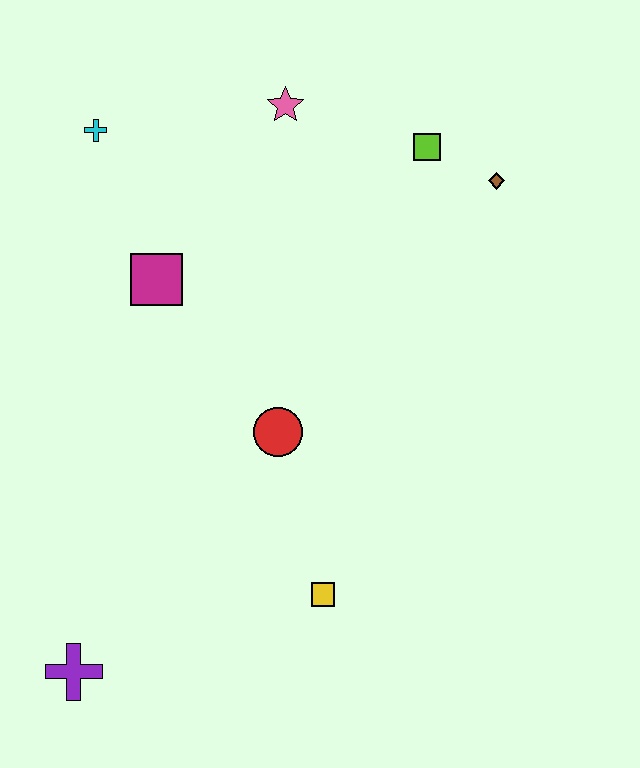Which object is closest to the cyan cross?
The magenta square is closest to the cyan cross.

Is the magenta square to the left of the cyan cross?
No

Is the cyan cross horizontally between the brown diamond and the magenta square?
No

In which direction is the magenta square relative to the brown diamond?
The magenta square is to the left of the brown diamond.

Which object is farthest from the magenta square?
The purple cross is farthest from the magenta square.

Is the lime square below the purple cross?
No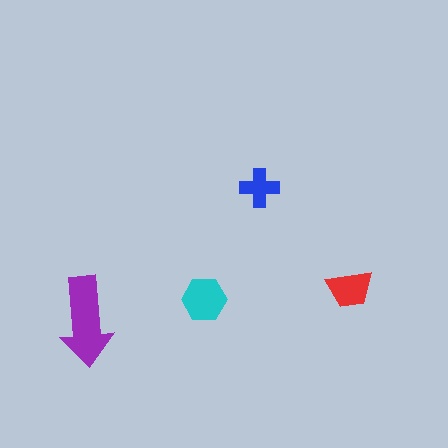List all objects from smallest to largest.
The blue cross, the red trapezoid, the cyan hexagon, the purple arrow.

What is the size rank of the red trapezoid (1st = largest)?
3rd.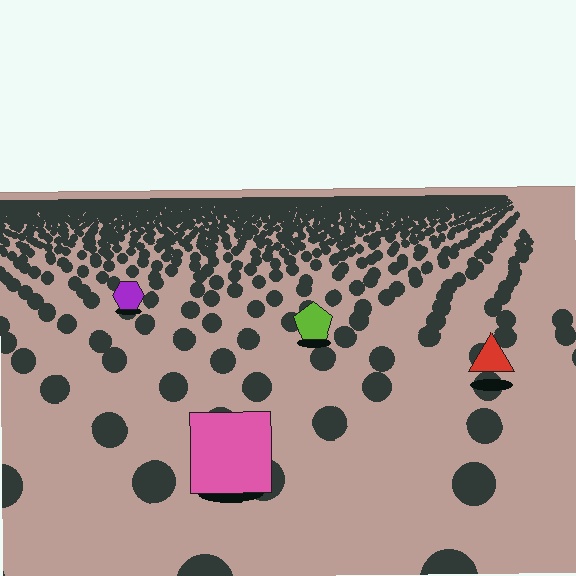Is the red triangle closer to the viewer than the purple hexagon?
Yes. The red triangle is closer — you can tell from the texture gradient: the ground texture is coarser near it.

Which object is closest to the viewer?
The pink square is closest. The texture marks near it are larger and more spread out.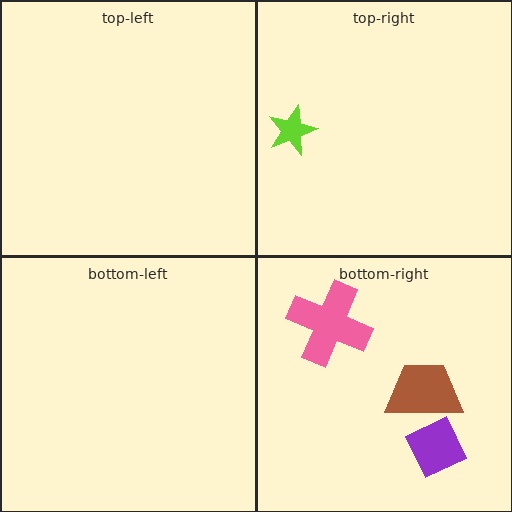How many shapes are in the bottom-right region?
3.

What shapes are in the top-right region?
The lime star.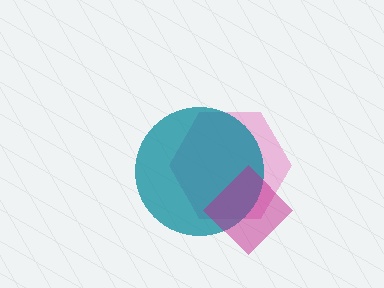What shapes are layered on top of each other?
The layered shapes are: a pink hexagon, a teal circle, a magenta diamond.